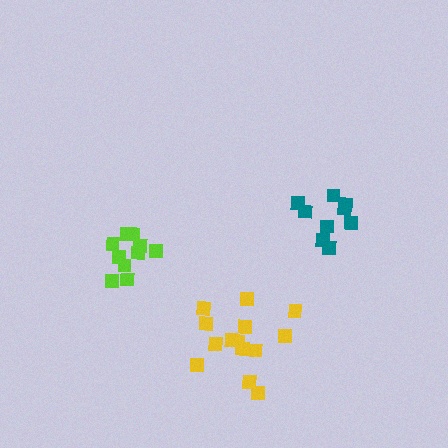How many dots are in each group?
Group 1: 9 dots, Group 2: 14 dots, Group 3: 10 dots (33 total).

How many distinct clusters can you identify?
There are 3 distinct clusters.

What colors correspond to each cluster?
The clusters are colored: teal, yellow, lime.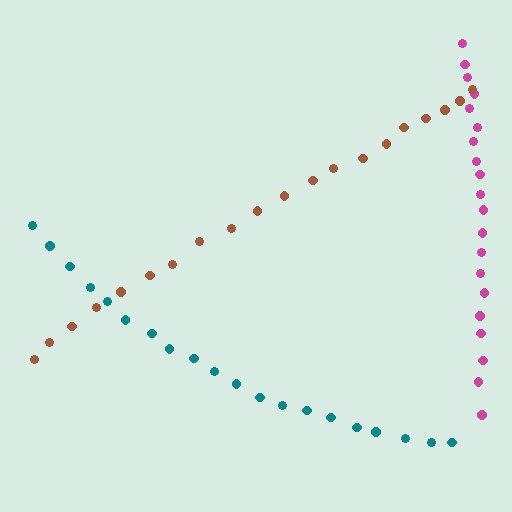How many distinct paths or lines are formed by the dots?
There are 3 distinct paths.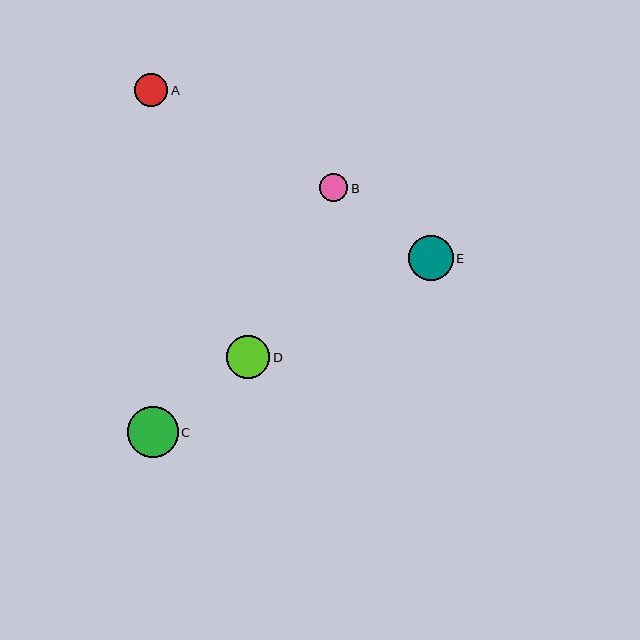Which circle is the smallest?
Circle B is the smallest with a size of approximately 28 pixels.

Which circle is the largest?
Circle C is the largest with a size of approximately 51 pixels.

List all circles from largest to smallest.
From largest to smallest: C, E, D, A, B.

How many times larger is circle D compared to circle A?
Circle D is approximately 1.3 times the size of circle A.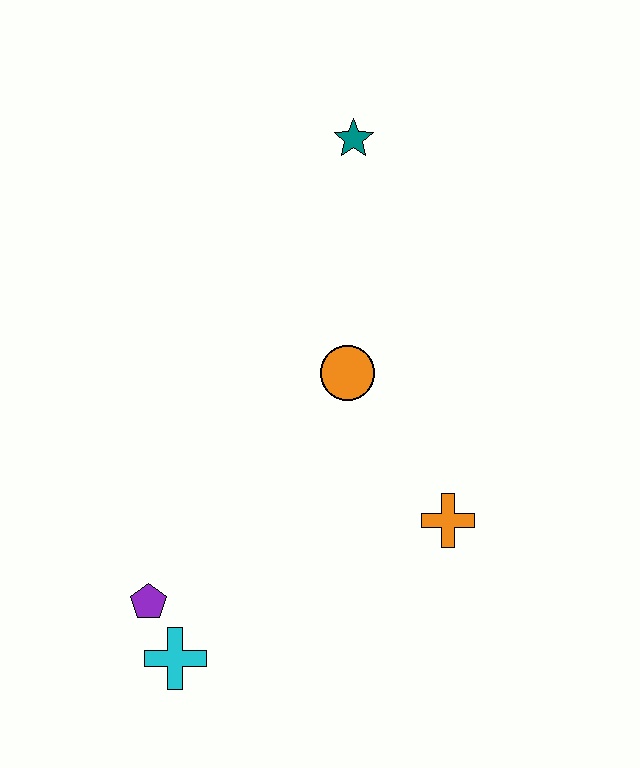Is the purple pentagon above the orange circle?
No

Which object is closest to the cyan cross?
The purple pentagon is closest to the cyan cross.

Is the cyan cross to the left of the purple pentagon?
No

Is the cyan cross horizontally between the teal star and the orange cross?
No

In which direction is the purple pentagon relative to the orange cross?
The purple pentagon is to the left of the orange cross.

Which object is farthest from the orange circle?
The cyan cross is farthest from the orange circle.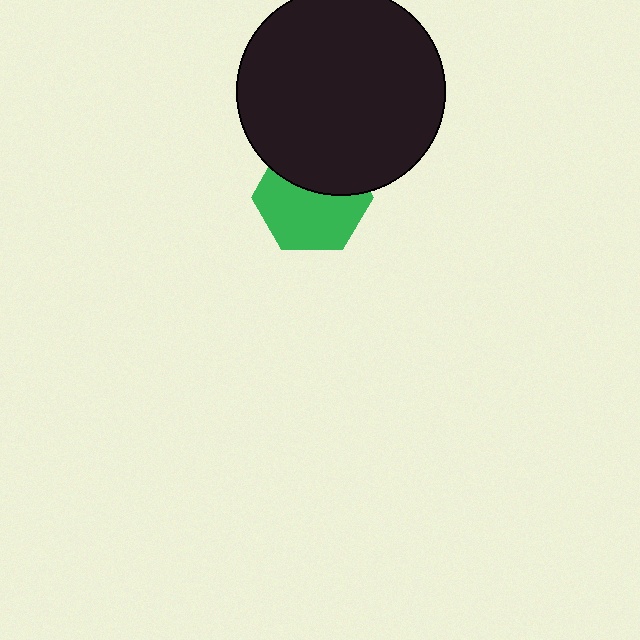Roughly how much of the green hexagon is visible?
About half of it is visible (roughly 61%).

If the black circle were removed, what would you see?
You would see the complete green hexagon.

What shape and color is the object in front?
The object in front is a black circle.